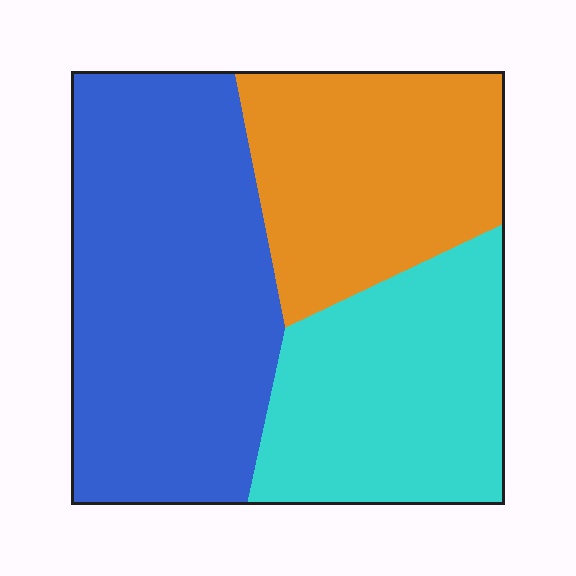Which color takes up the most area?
Blue, at roughly 45%.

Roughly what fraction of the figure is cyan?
Cyan covers about 30% of the figure.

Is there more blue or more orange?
Blue.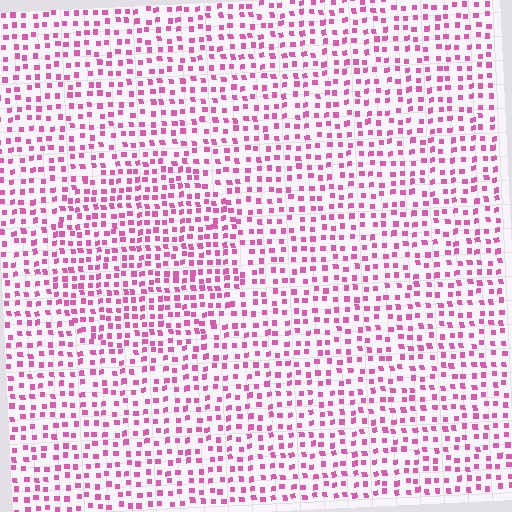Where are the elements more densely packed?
The elements are more densely packed inside the circle boundary.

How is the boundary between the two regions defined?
The boundary is defined by a change in element density (approximately 1.5x ratio). All elements are the same color, size, and shape.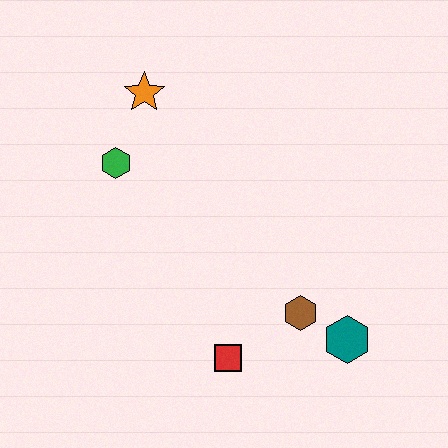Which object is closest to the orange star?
The green hexagon is closest to the orange star.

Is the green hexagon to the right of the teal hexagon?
No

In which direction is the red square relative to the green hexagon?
The red square is below the green hexagon.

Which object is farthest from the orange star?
The teal hexagon is farthest from the orange star.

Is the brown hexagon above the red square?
Yes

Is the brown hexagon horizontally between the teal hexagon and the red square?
Yes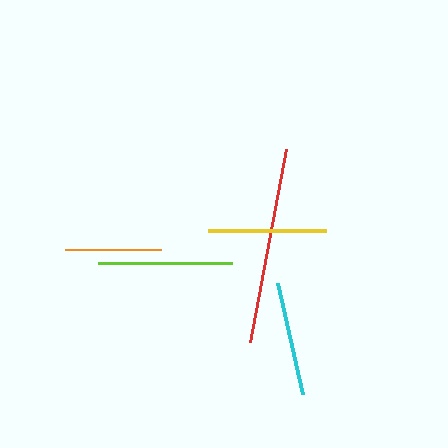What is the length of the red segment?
The red segment is approximately 197 pixels long.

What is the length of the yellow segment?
The yellow segment is approximately 119 pixels long.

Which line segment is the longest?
The red line is the longest at approximately 197 pixels.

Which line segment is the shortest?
The orange line is the shortest at approximately 95 pixels.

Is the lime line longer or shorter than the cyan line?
The lime line is longer than the cyan line.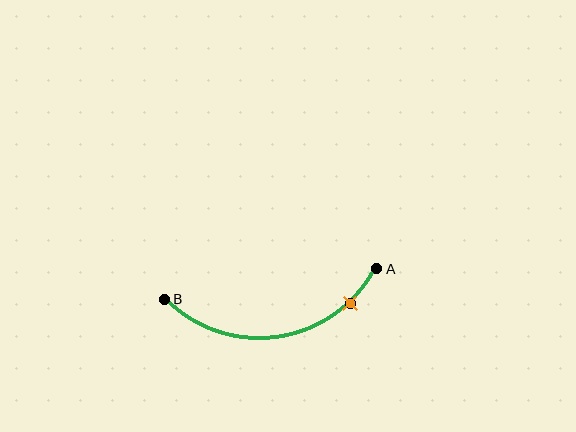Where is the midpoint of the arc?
The arc midpoint is the point on the curve farthest from the straight line joining A and B. It sits below that line.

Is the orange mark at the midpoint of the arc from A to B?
No. The orange mark lies on the arc but is closer to endpoint A. The arc midpoint would be at the point on the curve equidistant along the arc from both A and B.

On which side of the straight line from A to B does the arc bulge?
The arc bulges below the straight line connecting A and B.